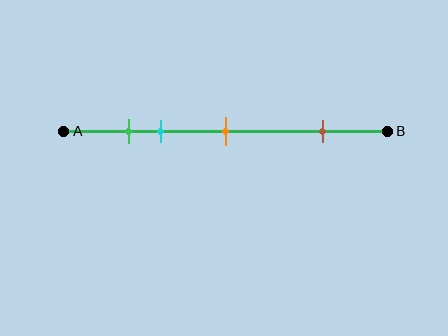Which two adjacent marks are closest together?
The green and cyan marks are the closest adjacent pair.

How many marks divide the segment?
There are 4 marks dividing the segment.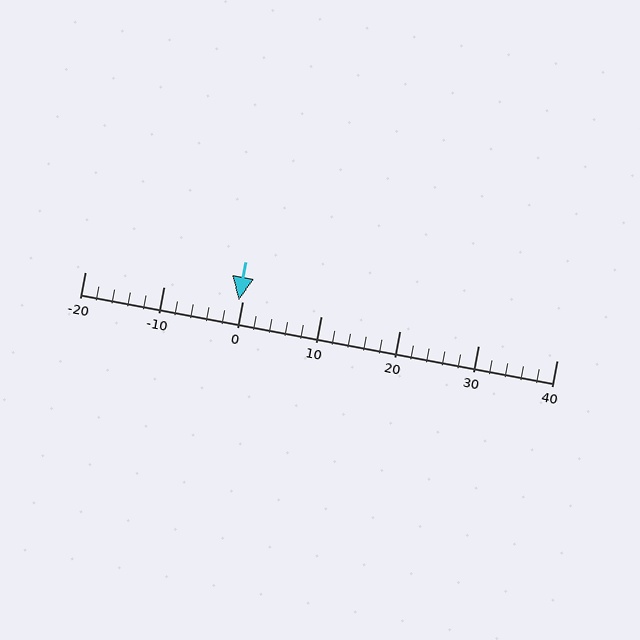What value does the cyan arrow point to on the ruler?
The cyan arrow points to approximately 0.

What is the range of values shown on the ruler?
The ruler shows values from -20 to 40.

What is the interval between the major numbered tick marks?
The major tick marks are spaced 10 units apart.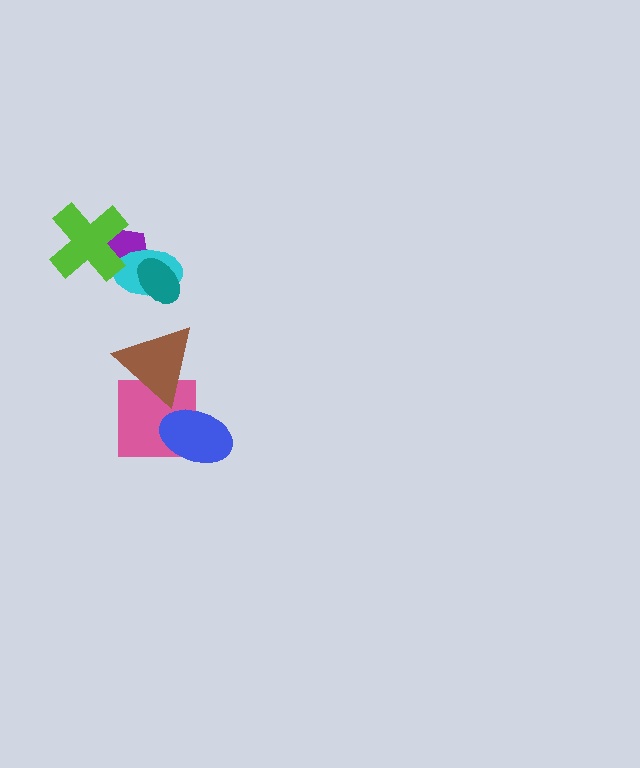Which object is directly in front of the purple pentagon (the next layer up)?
The cyan ellipse is directly in front of the purple pentagon.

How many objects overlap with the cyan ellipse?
3 objects overlap with the cyan ellipse.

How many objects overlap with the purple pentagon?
3 objects overlap with the purple pentagon.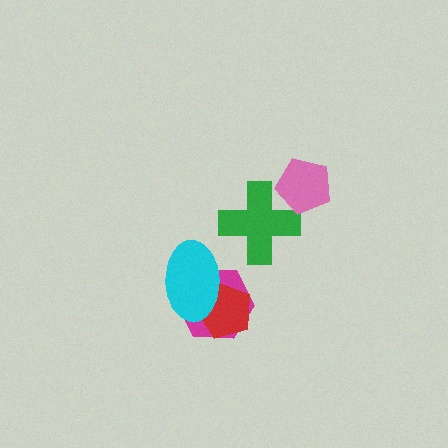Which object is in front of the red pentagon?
The cyan ellipse is in front of the red pentagon.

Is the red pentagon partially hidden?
Yes, it is partially covered by another shape.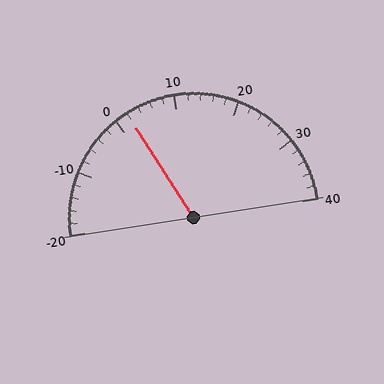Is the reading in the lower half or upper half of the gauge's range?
The reading is in the lower half of the range (-20 to 40).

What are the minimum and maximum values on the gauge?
The gauge ranges from -20 to 40.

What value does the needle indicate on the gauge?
The needle indicates approximately 2.